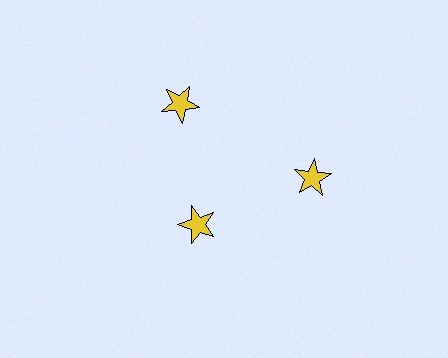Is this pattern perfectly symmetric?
No. The 3 yellow stars are arranged in a ring, but one element near the 7 o'clock position is pulled inward toward the center, breaking the 3-fold rotational symmetry.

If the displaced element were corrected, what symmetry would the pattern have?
It would have 3-fold rotational symmetry — the pattern would map onto itself every 120 degrees.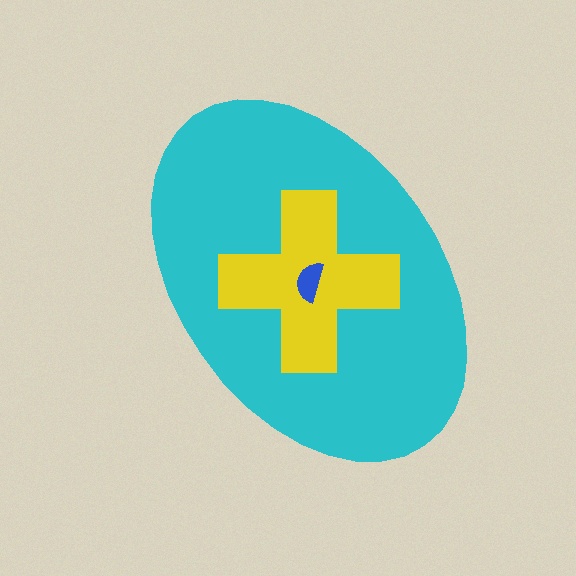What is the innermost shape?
The blue semicircle.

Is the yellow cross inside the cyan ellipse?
Yes.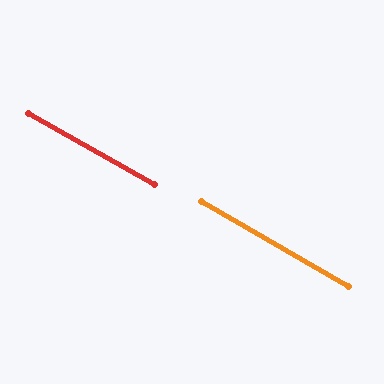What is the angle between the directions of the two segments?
Approximately 0 degrees.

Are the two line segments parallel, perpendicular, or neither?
Parallel — their directions differ by only 0.5°.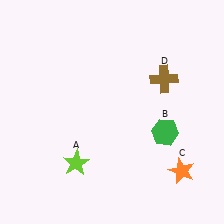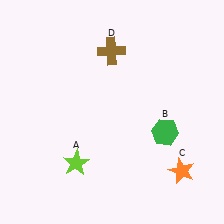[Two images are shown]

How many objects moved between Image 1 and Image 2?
1 object moved between the two images.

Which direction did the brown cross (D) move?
The brown cross (D) moved left.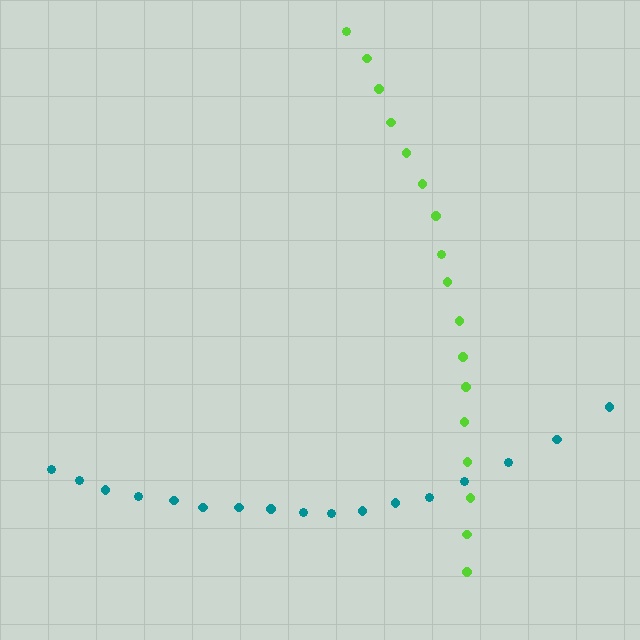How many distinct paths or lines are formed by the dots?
There are 2 distinct paths.